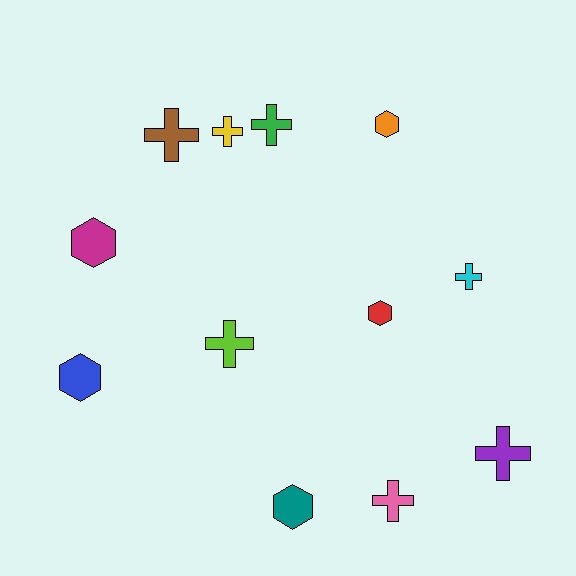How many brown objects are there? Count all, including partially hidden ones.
There is 1 brown object.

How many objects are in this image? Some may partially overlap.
There are 12 objects.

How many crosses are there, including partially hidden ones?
There are 7 crosses.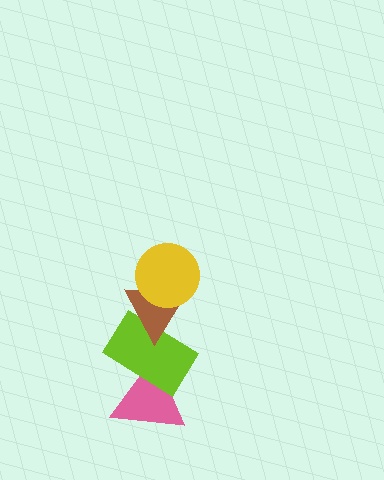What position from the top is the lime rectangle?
The lime rectangle is 3rd from the top.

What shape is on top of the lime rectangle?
The brown triangle is on top of the lime rectangle.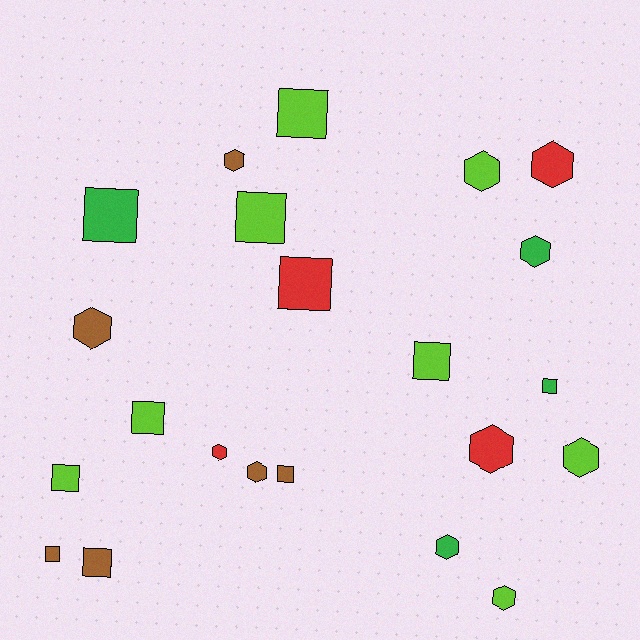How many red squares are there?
There is 1 red square.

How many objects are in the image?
There are 22 objects.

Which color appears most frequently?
Lime, with 8 objects.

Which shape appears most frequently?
Hexagon, with 11 objects.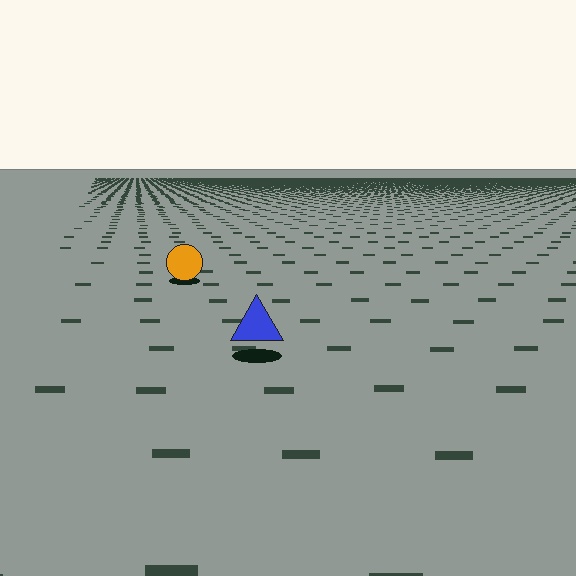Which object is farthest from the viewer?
The orange circle is farthest from the viewer. It appears smaller and the ground texture around it is denser.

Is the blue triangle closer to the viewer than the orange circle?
Yes. The blue triangle is closer — you can tell from the texture gradient: the ground texture is coarser near it.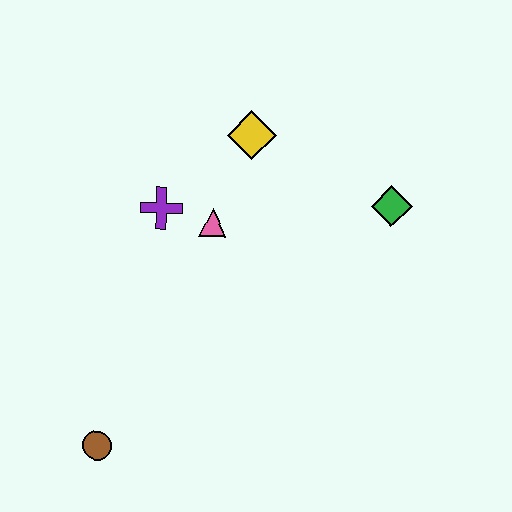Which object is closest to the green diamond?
The yellow diamond is closest to the green diamond.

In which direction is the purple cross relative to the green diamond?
The purple cross is to the left of the green diamond.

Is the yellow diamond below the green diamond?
No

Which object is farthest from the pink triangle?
The brown circle is farthest from the pink triangle.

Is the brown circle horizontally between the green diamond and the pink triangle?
No